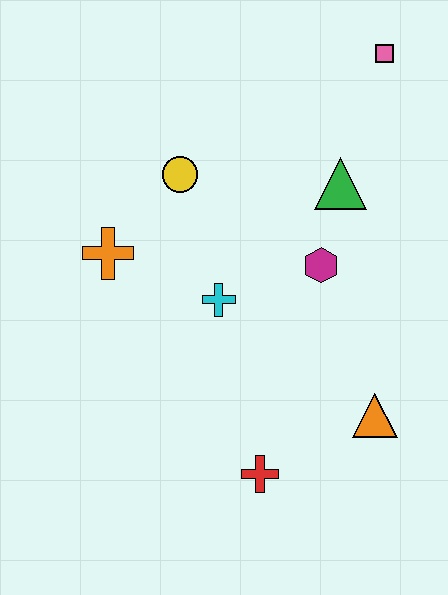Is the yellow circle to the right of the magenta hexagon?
No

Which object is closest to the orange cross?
The yellow circle is closest to the orange cross.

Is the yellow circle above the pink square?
No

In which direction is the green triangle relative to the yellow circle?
The green triangle is to the right of the yellow circle.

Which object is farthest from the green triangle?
The red cross is farthest from the green triangle.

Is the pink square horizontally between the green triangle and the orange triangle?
No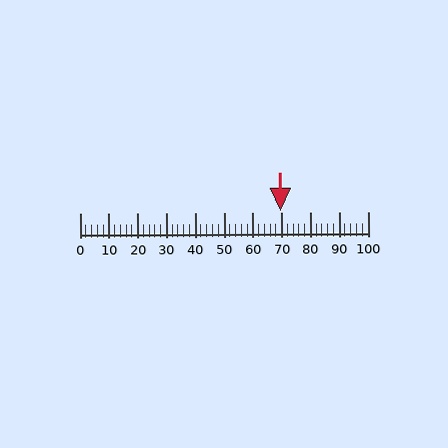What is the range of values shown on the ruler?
The ruler shows values from 0 to 100.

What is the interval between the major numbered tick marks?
The major tick marks are spaced 10 units apart.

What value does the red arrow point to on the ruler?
The red arrow points to approximately 70.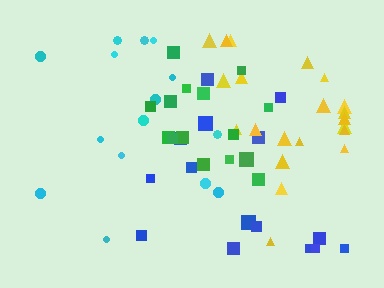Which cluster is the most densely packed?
Green.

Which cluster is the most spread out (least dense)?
Blue.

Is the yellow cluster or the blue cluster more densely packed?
Yellow.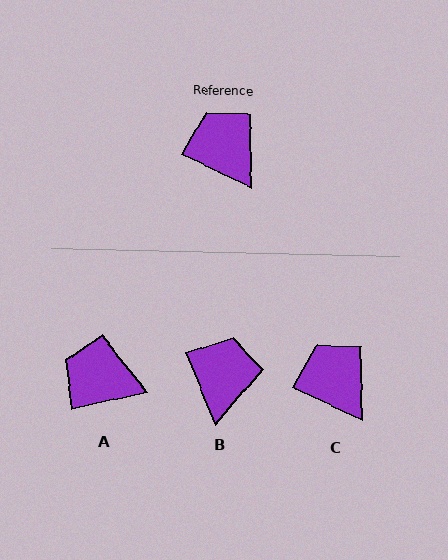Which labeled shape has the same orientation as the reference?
C.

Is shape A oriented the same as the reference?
No, it is off by about 38 degrees.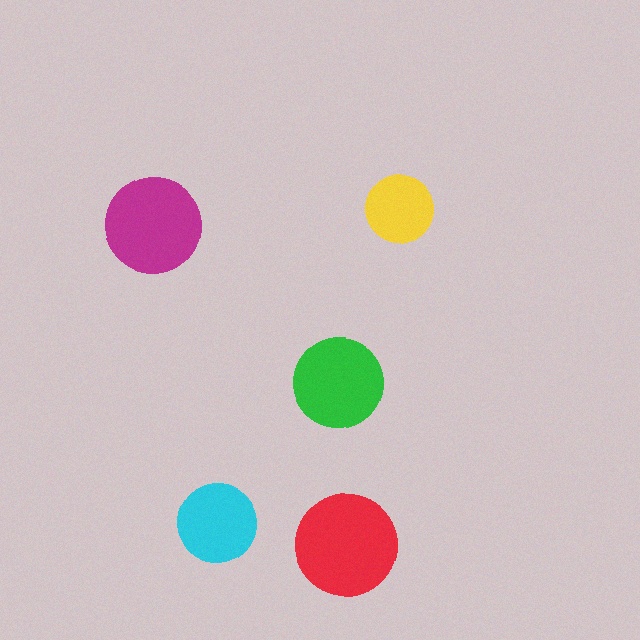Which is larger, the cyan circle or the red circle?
The red one.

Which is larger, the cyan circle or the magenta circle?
The magenta one.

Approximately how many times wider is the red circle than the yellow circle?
About 1.5 times wider.